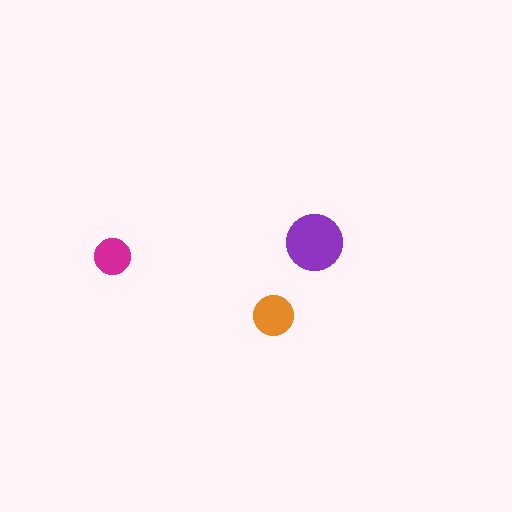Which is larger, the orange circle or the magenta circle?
The orange one.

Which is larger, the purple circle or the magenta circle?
The purple one.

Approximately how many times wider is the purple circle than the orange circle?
About 1.5 times wider.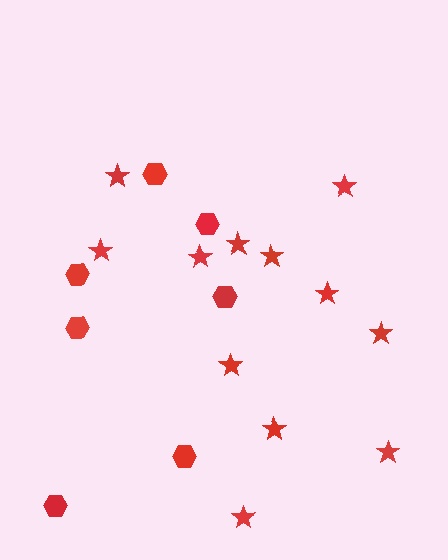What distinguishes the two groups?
There are 2 groups: one group of hexagons (7) and one group of stars (12).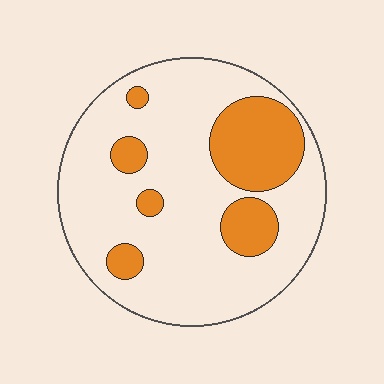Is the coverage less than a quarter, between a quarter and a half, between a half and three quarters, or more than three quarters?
Less than a quarter.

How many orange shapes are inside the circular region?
6.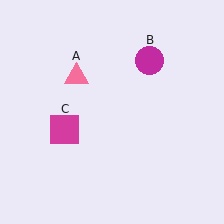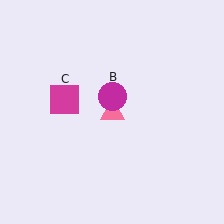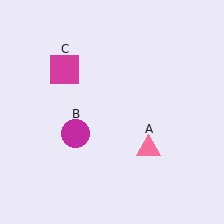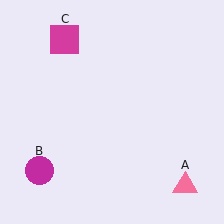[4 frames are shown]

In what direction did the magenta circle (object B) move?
The magenta circle (object B) moved down and to the left.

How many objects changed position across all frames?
3 objects changed position: pink triangle (object A), magenta circle (object B), magenta square (object C).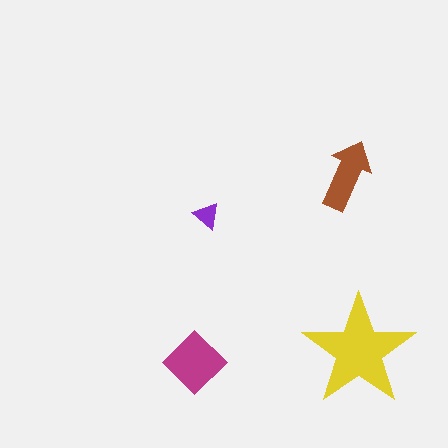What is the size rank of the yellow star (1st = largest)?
1st.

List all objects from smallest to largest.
The purple triangle, the brown arrow, the magenta diamond, the yellow star.